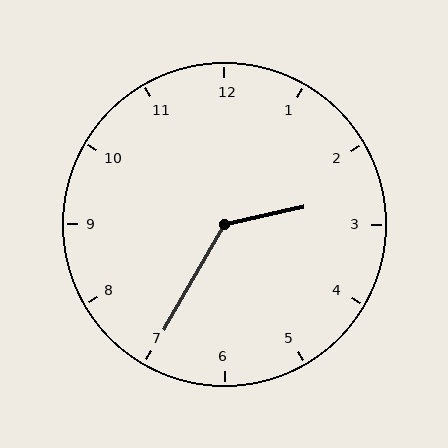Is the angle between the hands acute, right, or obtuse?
It is obtuse.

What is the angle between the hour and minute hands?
Approximately 132 degrees.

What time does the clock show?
2:35.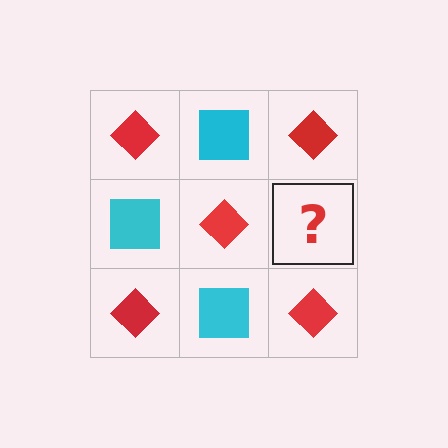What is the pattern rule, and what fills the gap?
The rule is that it alternates red diamond and cyan square in a checkerboard pattern. The gap should be filled with a cyan square.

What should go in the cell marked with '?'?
The missing cell should contain a cyan square.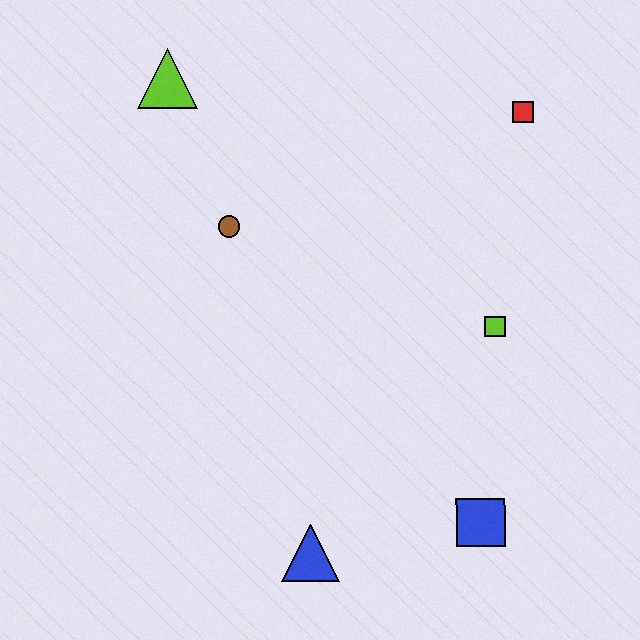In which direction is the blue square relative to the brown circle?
The blue square is below the brown circle.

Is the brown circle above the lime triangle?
No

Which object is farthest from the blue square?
The lime triangle is farthest from the blue square.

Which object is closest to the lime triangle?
The brown circle is closest to the lime triangle.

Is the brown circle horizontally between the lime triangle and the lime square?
Yes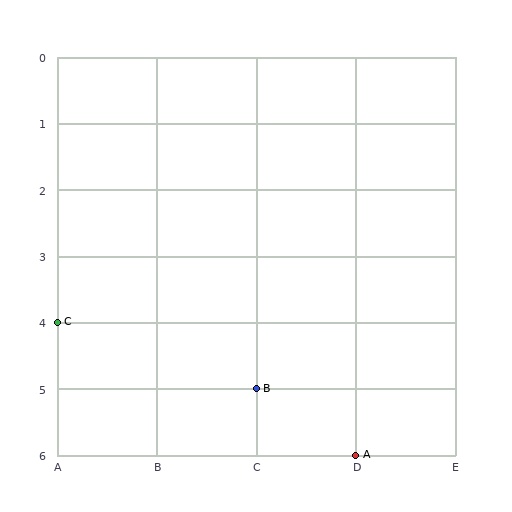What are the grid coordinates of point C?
Point C is at grid coordinates (A, 4).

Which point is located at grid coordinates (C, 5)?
Point B is at (C, 5).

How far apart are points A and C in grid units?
Points A and C are 3 columns and 2 rows apart (about 3.6 grid units diagonally).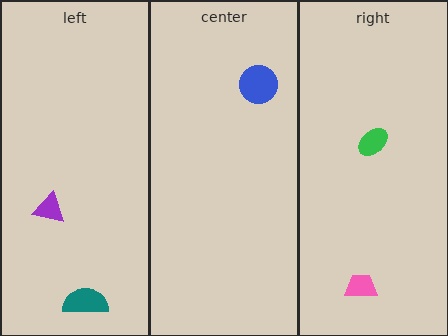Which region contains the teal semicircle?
The left region.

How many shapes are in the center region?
1.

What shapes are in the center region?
The blue circle.